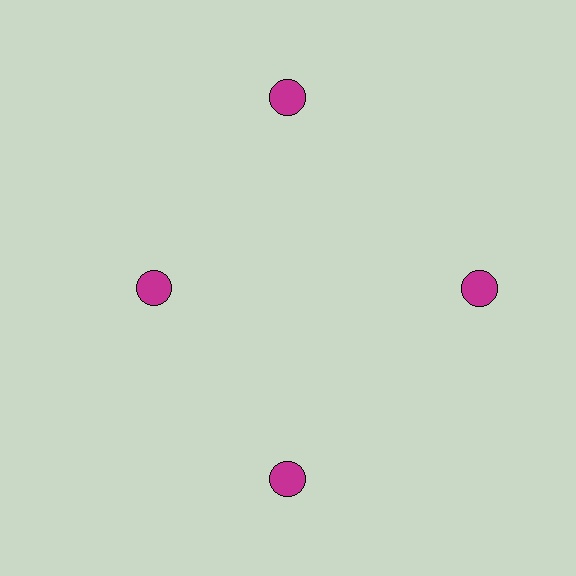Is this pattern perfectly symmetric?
No. The 4 magenta circles are arranged in a ring, but one element near the 9 o'clock position is pulled inward toward the center, breaking the 4-fold rotational symmetry.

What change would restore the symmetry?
The symmetry would be restored by moving it outward, back onto the ring so that all 4 circles sit at equal angles and equal distance from the center.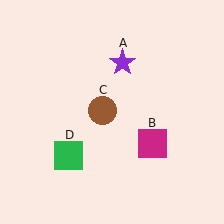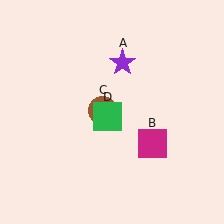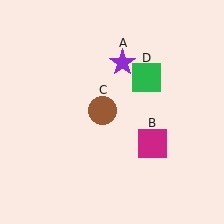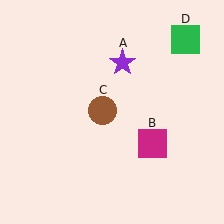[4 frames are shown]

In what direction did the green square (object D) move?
The green square (object D) moved up and to the right.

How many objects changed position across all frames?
1 object changed position: green square (object D).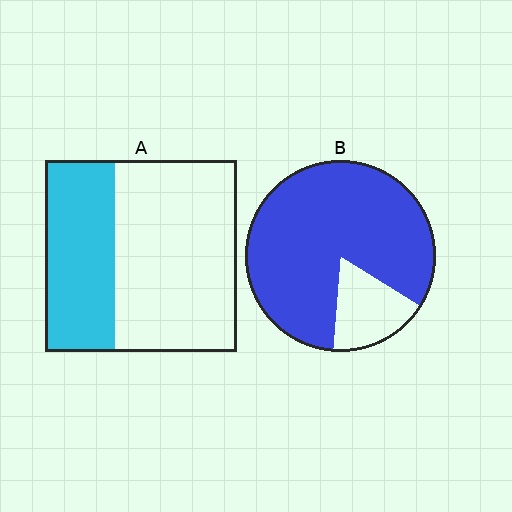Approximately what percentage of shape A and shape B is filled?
A is approximately 35% and B is approximately 85%.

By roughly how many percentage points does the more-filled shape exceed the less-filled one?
By roughly 45 percentage points (B over A).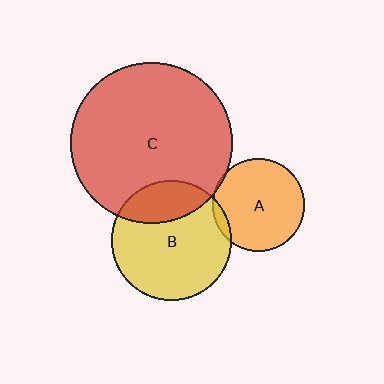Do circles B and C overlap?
Yes.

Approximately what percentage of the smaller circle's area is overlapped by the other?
Approximately 25%.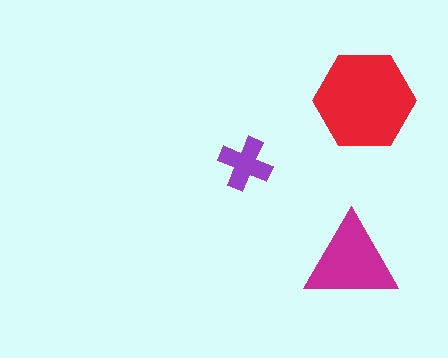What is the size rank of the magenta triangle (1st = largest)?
2nd.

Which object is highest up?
The red hexagon is topmost.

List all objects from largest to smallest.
The red hexagon, the magenta triangle, the purple cross.